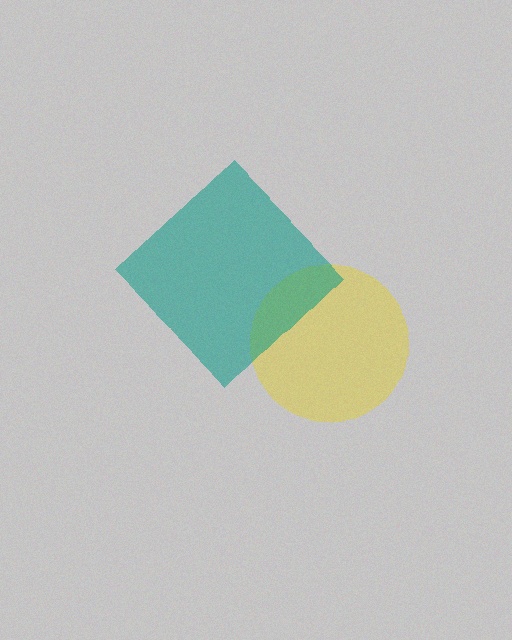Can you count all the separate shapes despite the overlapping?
Yes, there are 2 separate shapes.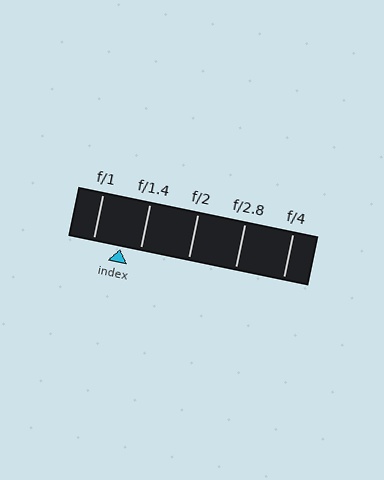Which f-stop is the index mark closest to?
The index mark is closest to f/1.4.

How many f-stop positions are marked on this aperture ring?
There are 5 f-stop positions marked.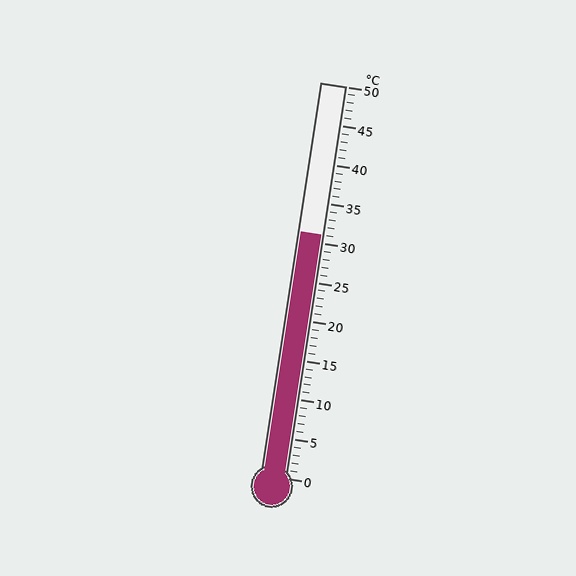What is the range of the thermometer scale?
The thermometer scale ranges from 0°C to 50°C.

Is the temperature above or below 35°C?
The temperature is below 35°C.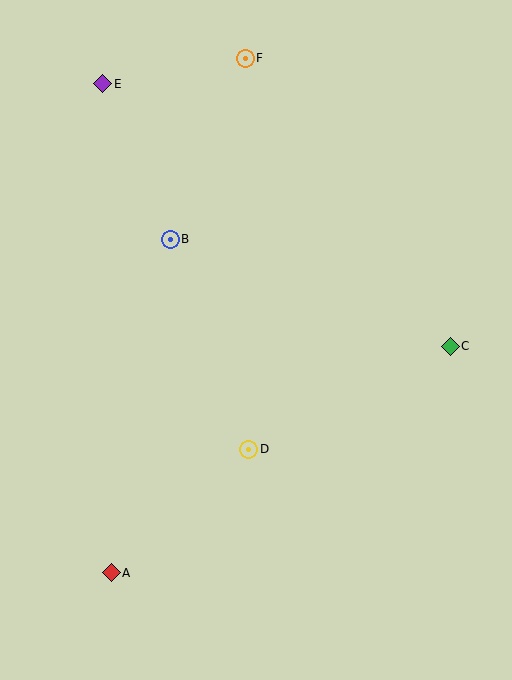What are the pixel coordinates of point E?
Point E is at (103, 84).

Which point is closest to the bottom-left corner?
Point A is closest to the bottom-left corner.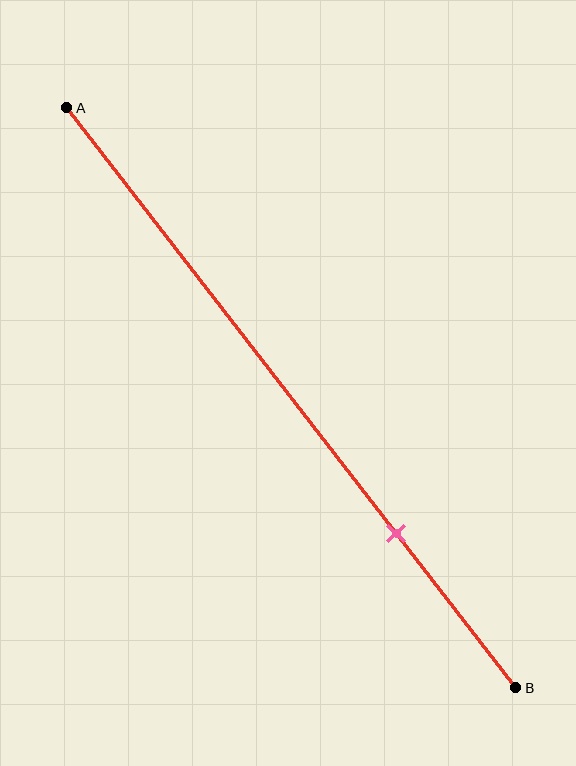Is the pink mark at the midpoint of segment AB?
No, the mark is at about 75% from A, not at the 50% midpoint.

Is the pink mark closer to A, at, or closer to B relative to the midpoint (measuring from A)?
The pink mark is closer to point B than the midpoint of segment AB.